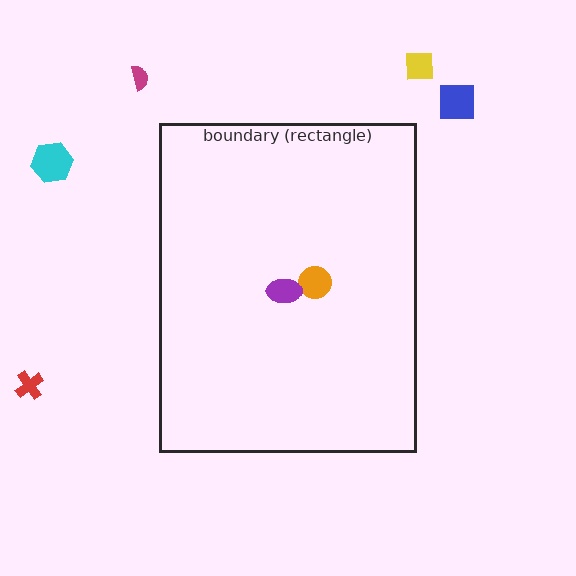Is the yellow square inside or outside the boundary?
Outside.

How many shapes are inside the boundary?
2 inside, 5 outside.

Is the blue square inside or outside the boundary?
Outside.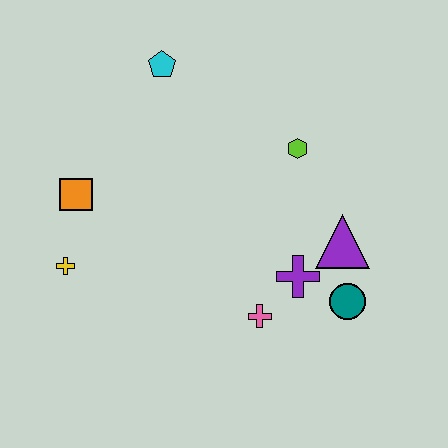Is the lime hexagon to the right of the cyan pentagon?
Yes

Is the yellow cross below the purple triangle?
Yes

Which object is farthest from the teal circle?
The cyan pentagon is farthest from the teal circle.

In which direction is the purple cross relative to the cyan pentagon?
The purple cross is below the cyan pentagon.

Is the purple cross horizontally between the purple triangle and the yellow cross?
Yes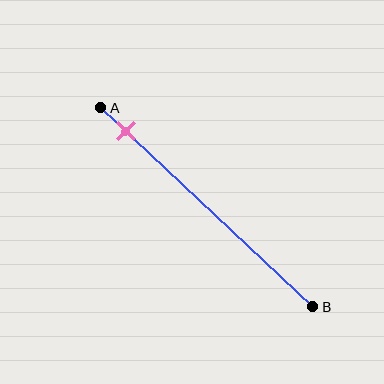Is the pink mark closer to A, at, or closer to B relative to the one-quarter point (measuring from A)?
The pink mark is closer to point A than the one-quarter point of segment AB.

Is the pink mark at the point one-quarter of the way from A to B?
No, the mark is at about 10% from A, not at the 25% one-quarter point.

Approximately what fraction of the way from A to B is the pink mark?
The pink mark is approximately 10% of the way from A to B.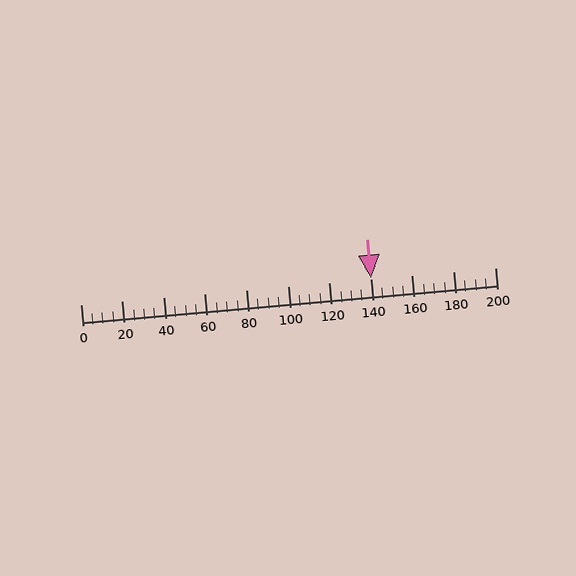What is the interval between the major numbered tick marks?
The major tick marks are spaced 20 units apart.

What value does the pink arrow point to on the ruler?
The pink arrow points to approximately 140.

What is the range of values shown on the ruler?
The ruler shows values from 0 to 200.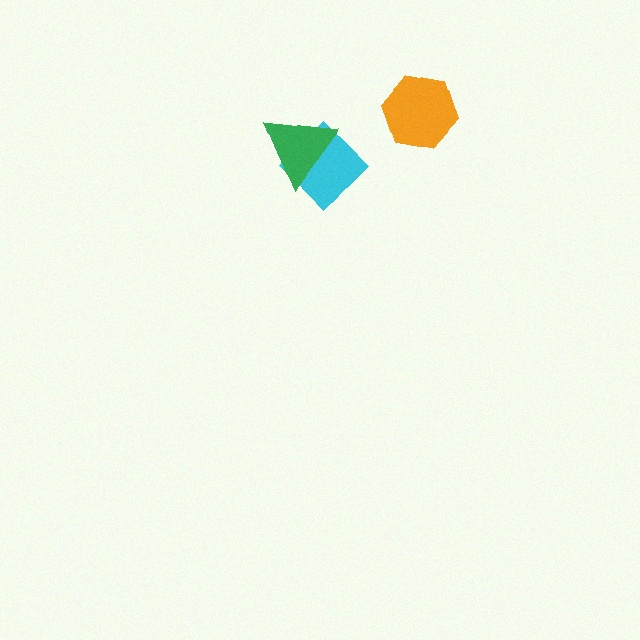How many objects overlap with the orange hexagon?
0 objects overlap with the orange hexagon.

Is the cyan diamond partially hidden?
Yes, it is partially covered by another shape.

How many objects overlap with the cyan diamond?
1 object overlaps with the cyan diamond.